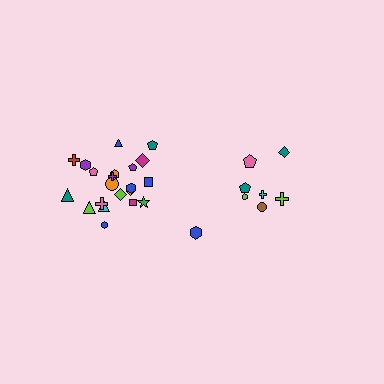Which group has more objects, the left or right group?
The left group.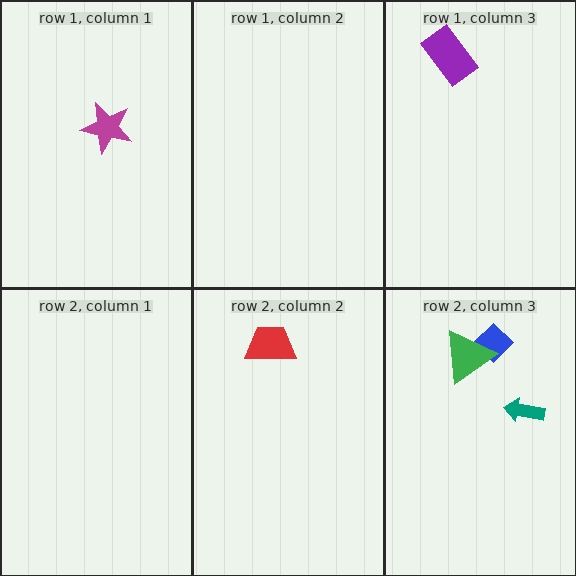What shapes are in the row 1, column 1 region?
The magenta star.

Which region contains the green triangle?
The row 2, column 3 region.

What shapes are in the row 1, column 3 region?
The purple rectangle.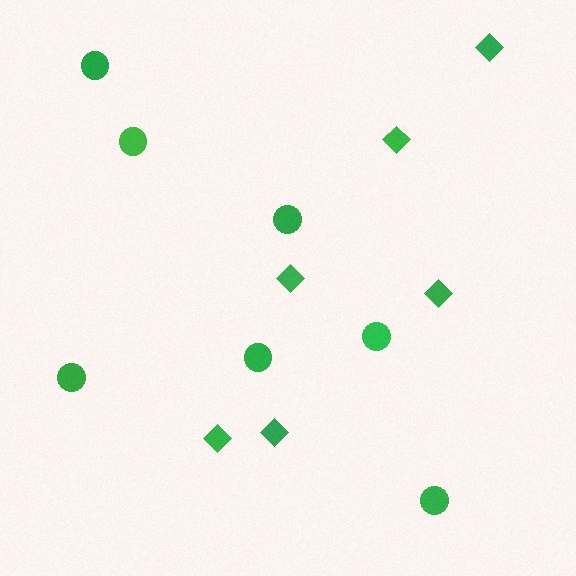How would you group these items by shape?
There are 2 groups: one group of circles (7) and one group of diamonds (6).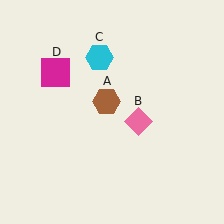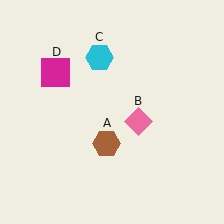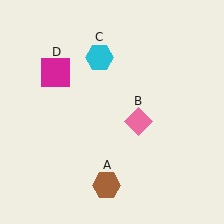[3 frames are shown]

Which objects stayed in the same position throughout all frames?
Pink diamond (object B) and cyan hexagon (object C) and magenta square (object D) remained stationary.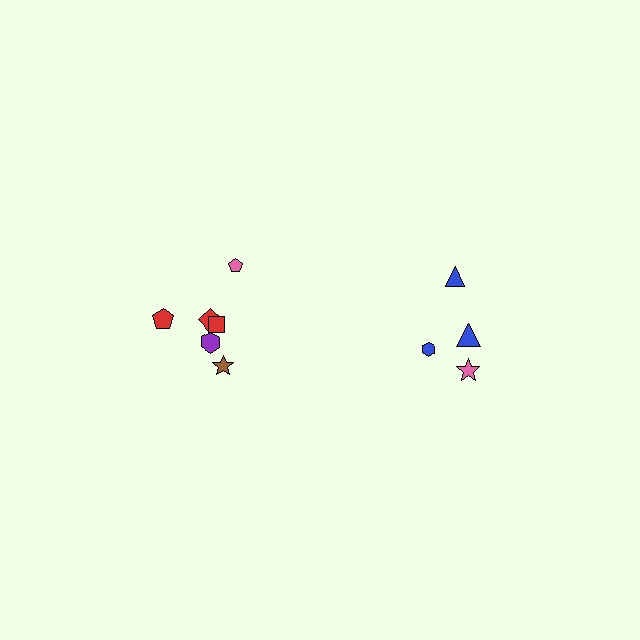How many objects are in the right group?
There are 4 objects.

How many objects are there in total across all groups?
There are 10 objects.